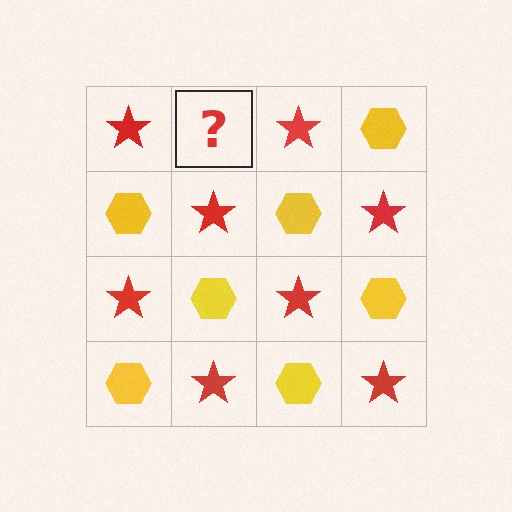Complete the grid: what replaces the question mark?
The question mark should be replaced with a yellow hexagon.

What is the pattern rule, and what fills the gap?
The rule is that it alternates red star and yellow hexagon in a checkerboard pattern. The gap should be filled with a yellow hexagon.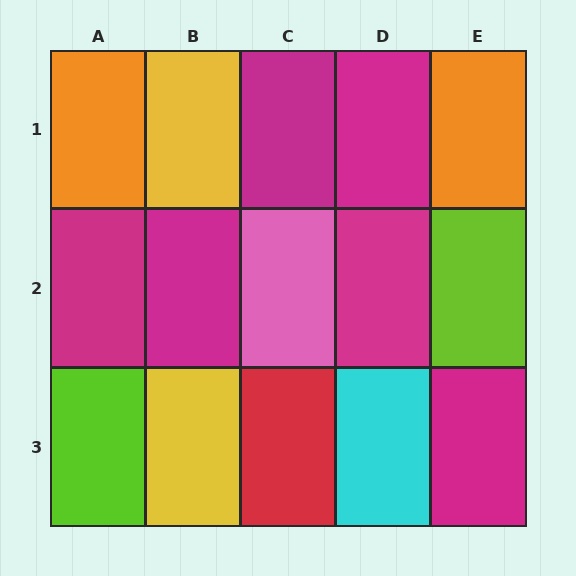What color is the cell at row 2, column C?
Pink.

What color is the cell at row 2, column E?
Lime.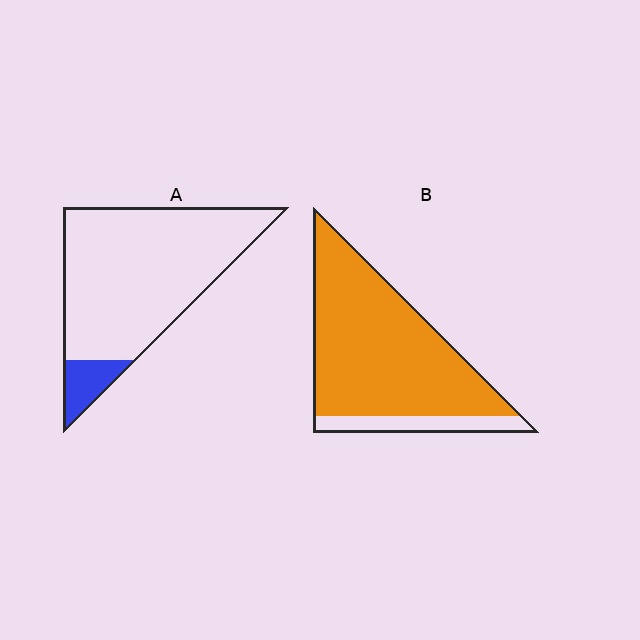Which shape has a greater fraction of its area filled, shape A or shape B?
Shape B.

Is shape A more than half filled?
No.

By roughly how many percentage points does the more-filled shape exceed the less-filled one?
By roughly 75 percentage points (B over A).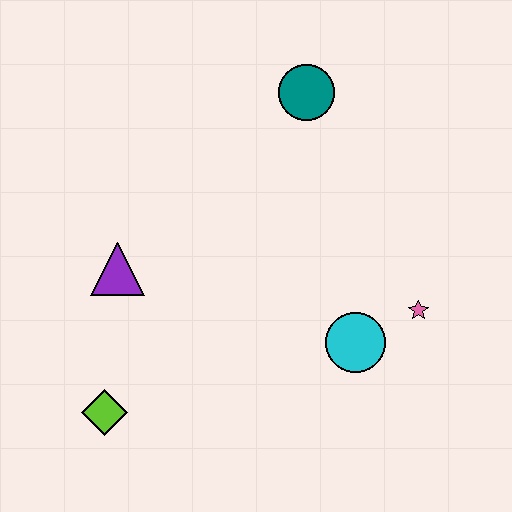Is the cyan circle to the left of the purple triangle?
No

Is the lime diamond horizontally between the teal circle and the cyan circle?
No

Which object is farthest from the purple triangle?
The pink star is farthest from the purple triangle.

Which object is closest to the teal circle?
The pink star is closest to the teal circle.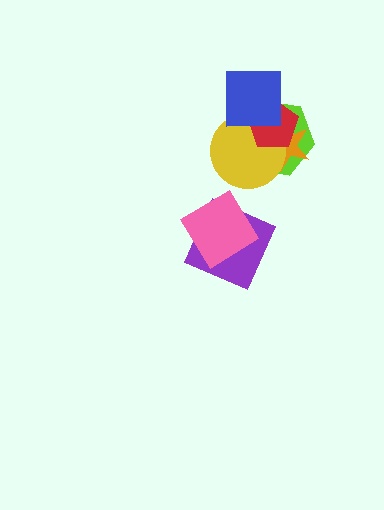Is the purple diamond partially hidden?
Yes, it is partially covered by another shape.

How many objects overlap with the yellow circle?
4 objects overlap with the yellow circle.